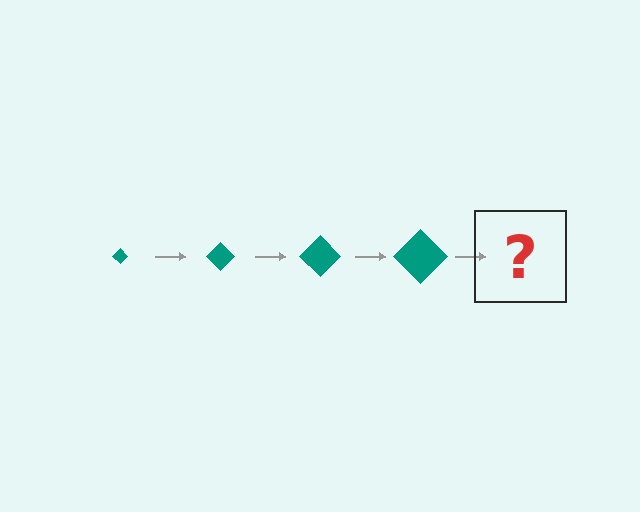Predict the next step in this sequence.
The next step is a teal diamond, larger than the previous one.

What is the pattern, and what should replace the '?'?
The pattern is that the diamond gets progressively larger each step. The '?' should be a teal diamond, larger than the previous one.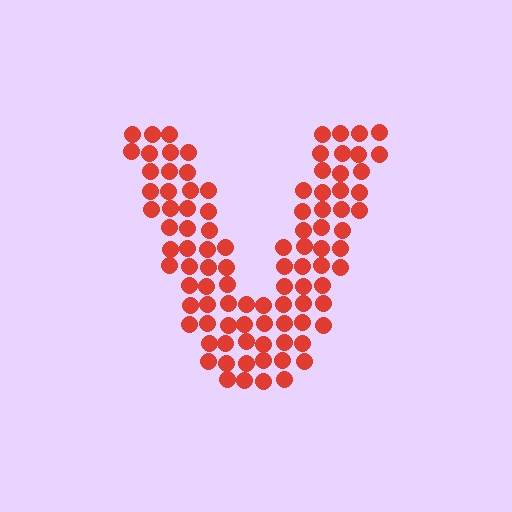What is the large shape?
The large shape is the letter V.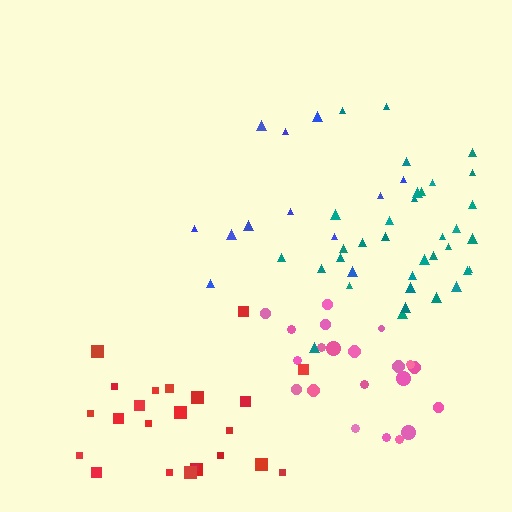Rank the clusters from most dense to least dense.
teal, pink, red, blue.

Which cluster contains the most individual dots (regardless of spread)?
Teal (35).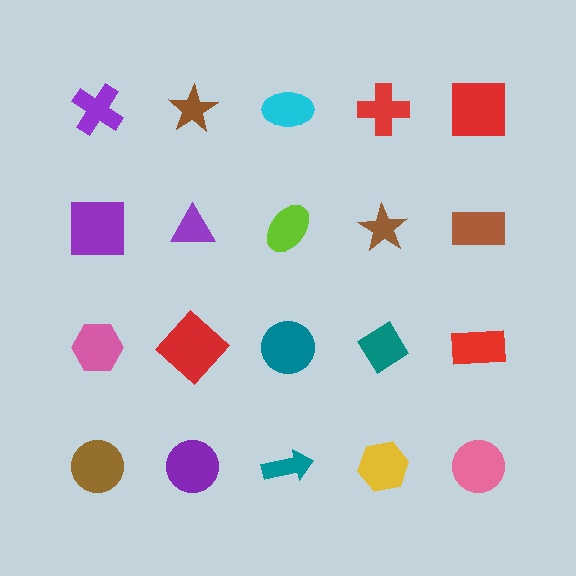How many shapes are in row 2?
5 shapes.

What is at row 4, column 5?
A pink circle.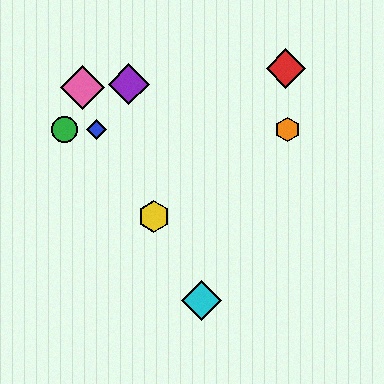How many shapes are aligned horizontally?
3 shapes (the blue diamond, the green circle, the orange hexagon) are aligned horizontally.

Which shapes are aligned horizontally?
The blue diamond, the green circle, the orange hexagon are aligned horizontally.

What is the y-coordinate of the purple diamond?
The purple diamond is at y≈84.